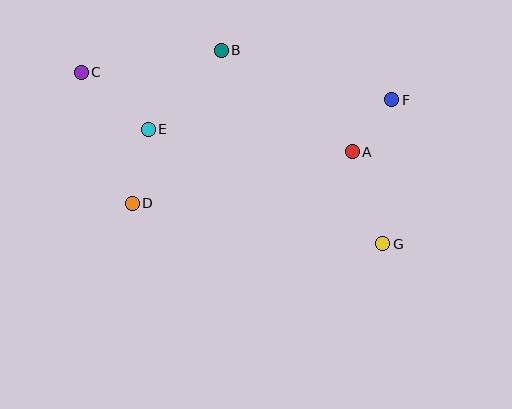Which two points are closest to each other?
Points A and F are closest to each other.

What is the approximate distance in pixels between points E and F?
The distance between E and F is approximately 245 pixels.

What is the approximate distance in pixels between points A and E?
The distance between A and E is approximately 205 pixels.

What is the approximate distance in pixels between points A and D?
The distance between A and D is approximately 226 pixels.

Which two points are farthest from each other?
Points C and G are farthest from each other.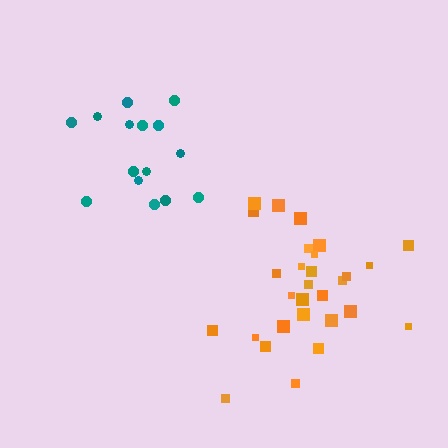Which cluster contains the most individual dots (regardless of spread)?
Orange (29).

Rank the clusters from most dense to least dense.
orange, teal.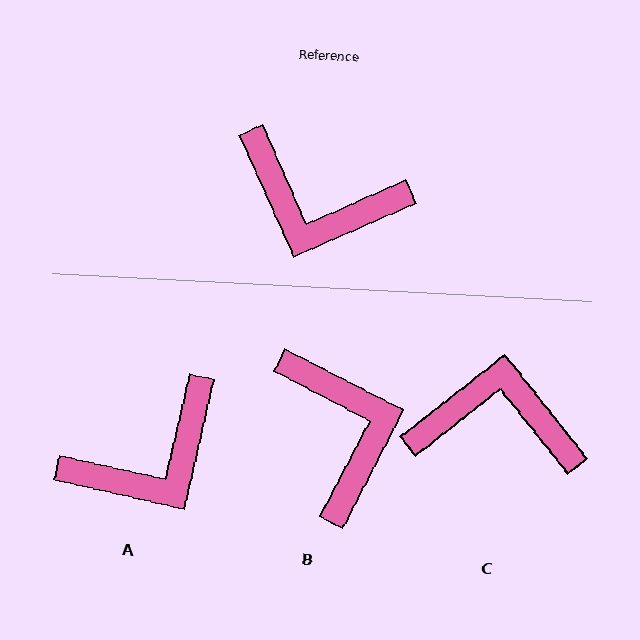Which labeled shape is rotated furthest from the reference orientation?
C, about 166 degrees away.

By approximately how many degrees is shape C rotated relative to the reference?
Approximately 166 degrees clockwise.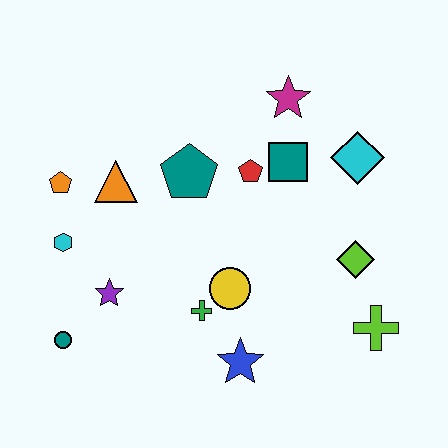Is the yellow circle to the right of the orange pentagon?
Yes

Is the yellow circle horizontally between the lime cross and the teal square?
No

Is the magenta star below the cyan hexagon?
No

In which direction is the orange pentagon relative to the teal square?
The orange pentagon is to the left of the teal square.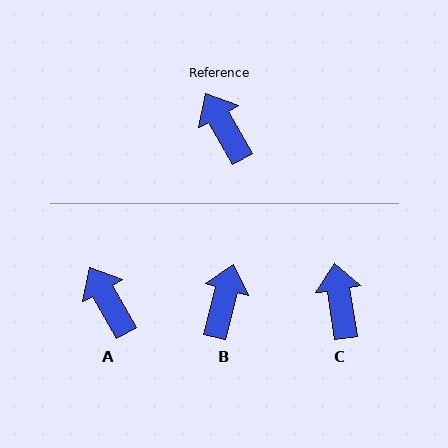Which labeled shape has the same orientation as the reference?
A.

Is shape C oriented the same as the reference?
No, it is off by about 20 degrees.